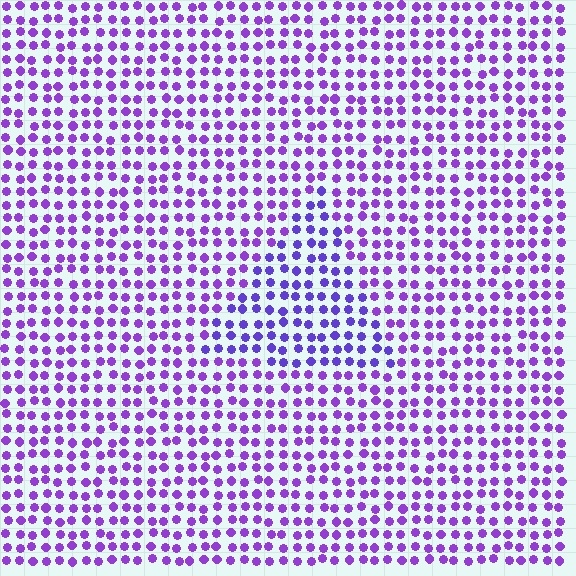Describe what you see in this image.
The image is filled with small purple elements in a uniform arrangement. A triangle-shaped region is visible where the elements are tinted to a slightly different hue, forming a subtle color boundary.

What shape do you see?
I see a triangle.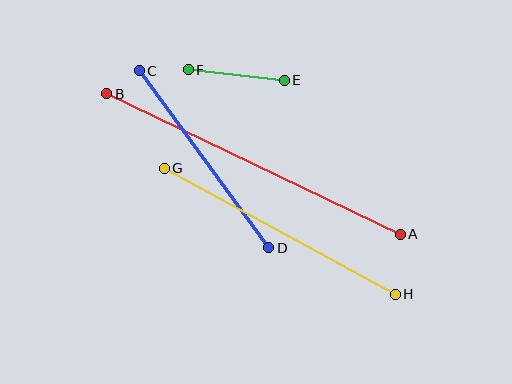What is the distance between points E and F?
The distance is approximately 96 pixels.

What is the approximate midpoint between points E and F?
The midpoint is at approximately (236, 75) pixels.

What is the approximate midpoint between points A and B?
The midpoint is at approximately (253, 164) pixels.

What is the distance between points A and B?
The distance is approximately 325 pixels.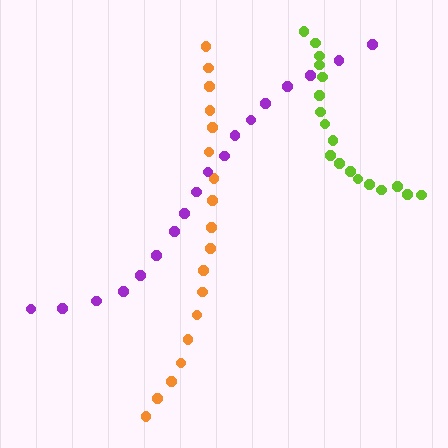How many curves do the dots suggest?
There are 3 distinct paths.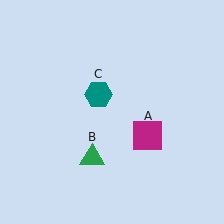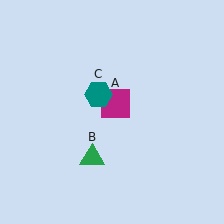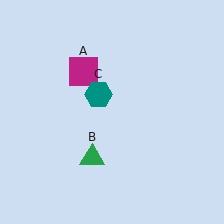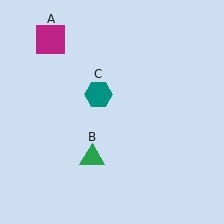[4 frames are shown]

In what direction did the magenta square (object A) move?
The magenta square (object A) moved up and to the left.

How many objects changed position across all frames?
1 object changed position: magenta square (object A).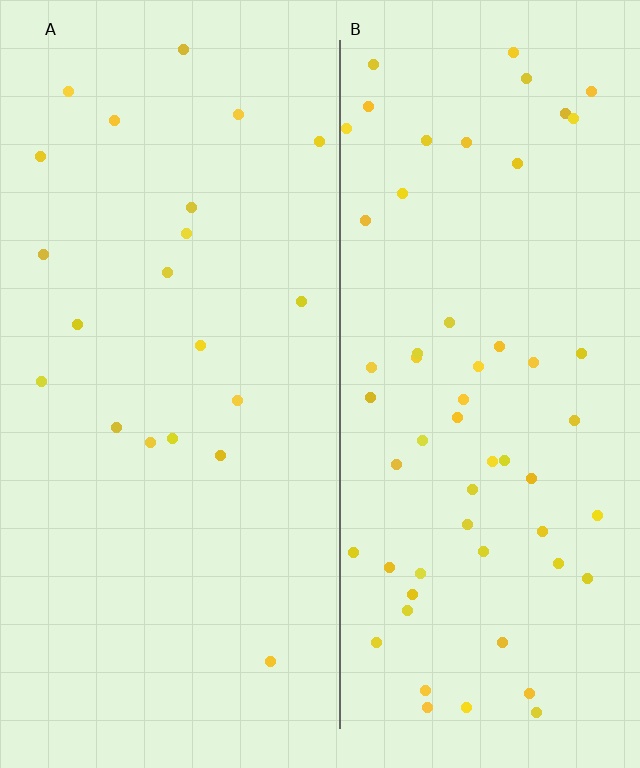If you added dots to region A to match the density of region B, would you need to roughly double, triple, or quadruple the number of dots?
Approximately triple.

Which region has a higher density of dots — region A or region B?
B (the right).